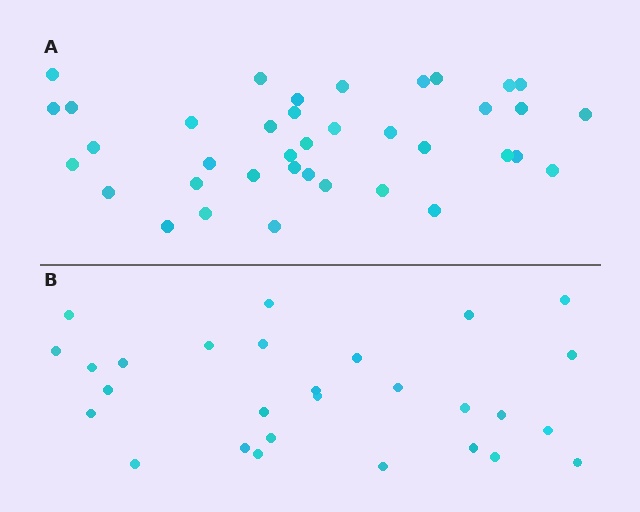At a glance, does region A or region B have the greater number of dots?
Region A (the top region) has more dots.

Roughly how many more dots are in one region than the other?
Region A has roughly 10 or so more dots than region B.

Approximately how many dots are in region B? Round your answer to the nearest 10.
About 30 dots. (The exact count is 28, which rounds to 30.)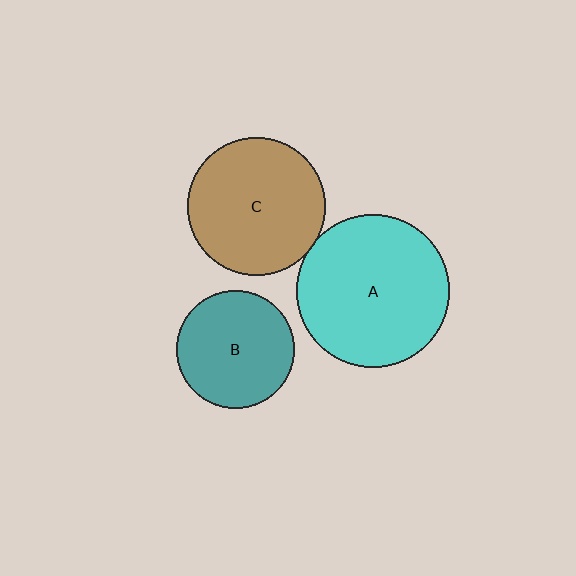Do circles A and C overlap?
Yes.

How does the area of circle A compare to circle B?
Approximately 1.7 times.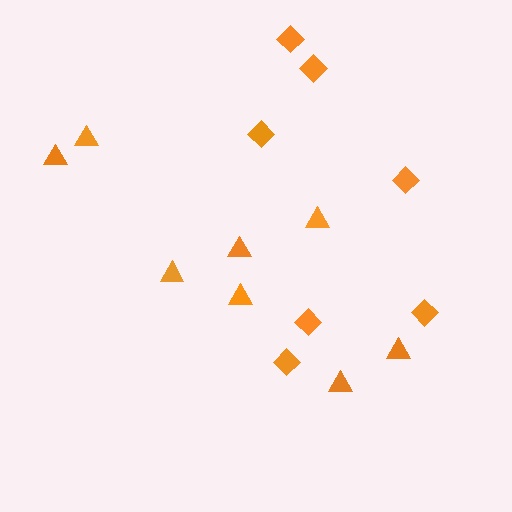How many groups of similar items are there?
There are 2 groups: one group of diamonds (7) and one group of triangles (8).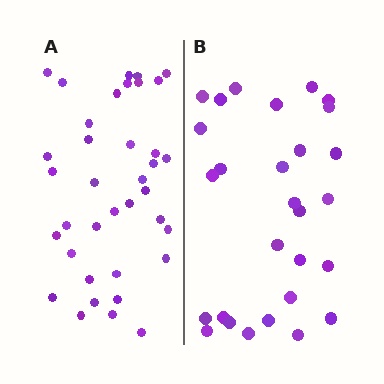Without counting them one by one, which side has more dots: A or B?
Region A (the left region) has more dots.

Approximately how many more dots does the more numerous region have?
Region A has roughly 8 or so more dots than region B.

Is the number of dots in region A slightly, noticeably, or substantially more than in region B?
Region A has noticeably more, but not dramatically so. The ratio is roughly 1.3 to 1.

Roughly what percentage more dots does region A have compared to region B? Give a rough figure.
About 30% more.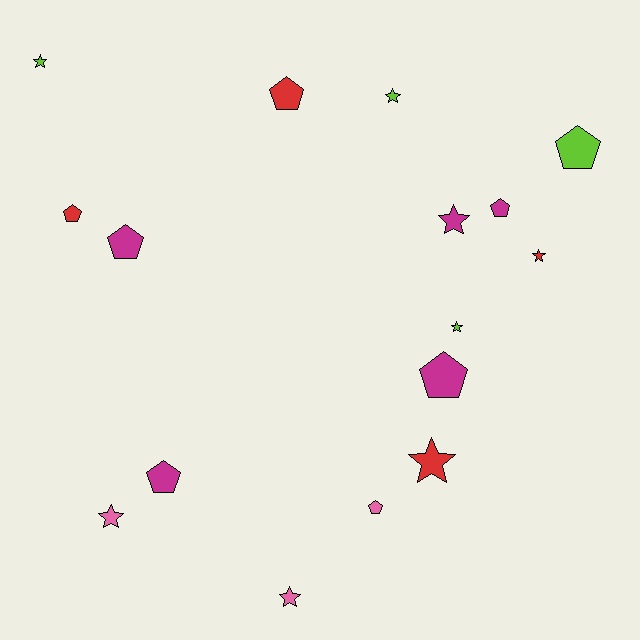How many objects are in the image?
There are 16 objects.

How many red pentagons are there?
There are 2 red pentagons.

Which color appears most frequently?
Magenta, with 5 objects.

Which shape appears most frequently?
Pentagon, with 8 objects.